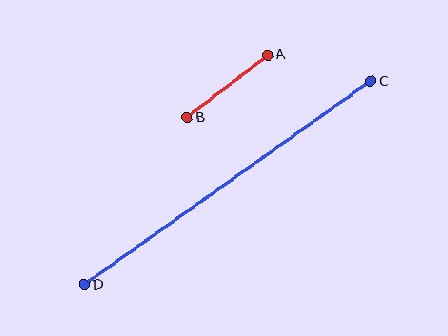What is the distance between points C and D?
The distance is approximately 351 pixels.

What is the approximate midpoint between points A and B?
The midpoint is at approximately (227, 86) pixels.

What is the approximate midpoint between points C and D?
The midpoint is at approximately (227, 183) pixels.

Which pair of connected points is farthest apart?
Points C and D are farthest apart.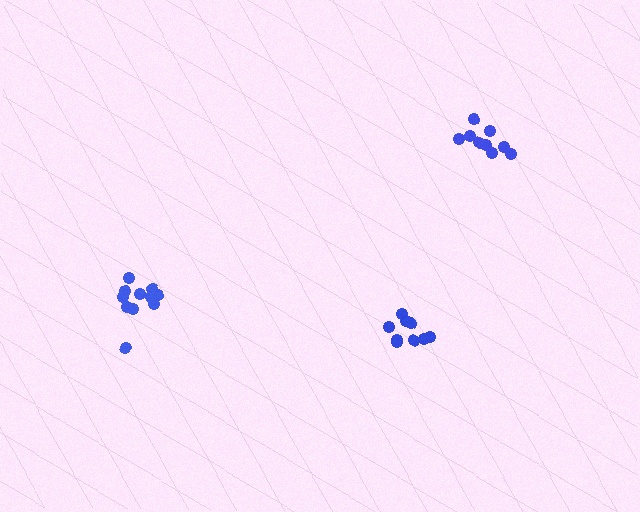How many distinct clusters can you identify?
There are 3 distinct clusters.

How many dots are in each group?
Group 1: 9 dots, Group 2: 9 dots, Group 3: 11 dots (29 total).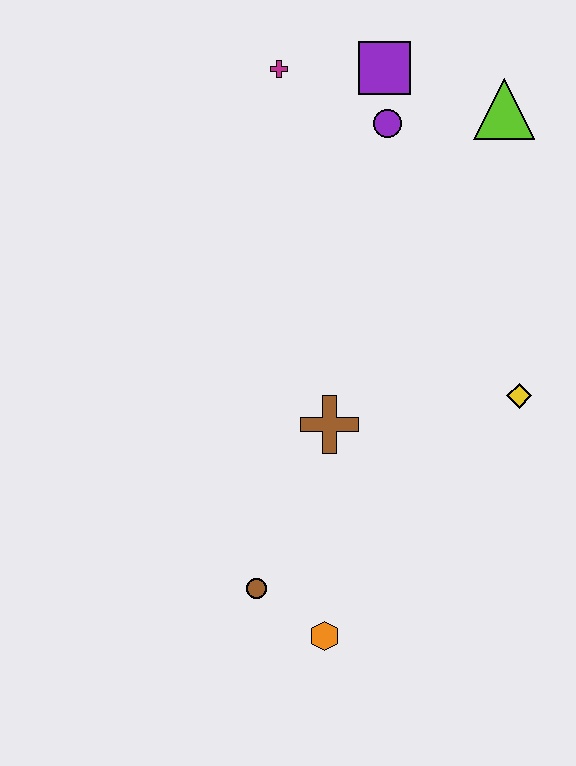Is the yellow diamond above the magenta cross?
No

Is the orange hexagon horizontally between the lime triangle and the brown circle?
Yes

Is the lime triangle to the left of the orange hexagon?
No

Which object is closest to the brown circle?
The orange hexagon is closest to the brown circle.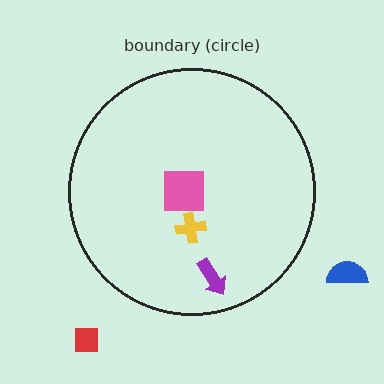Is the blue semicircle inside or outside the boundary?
Outside.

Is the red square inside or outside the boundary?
Outside.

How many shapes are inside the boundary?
3 inside, 2 outside.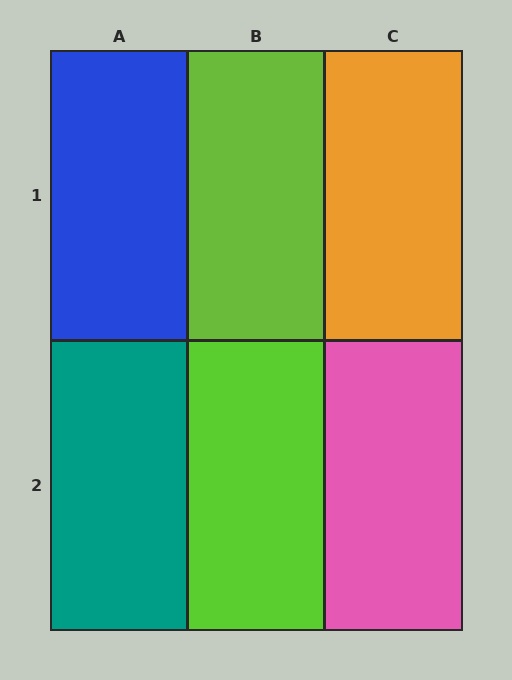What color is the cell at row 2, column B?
Lime.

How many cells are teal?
1 cell is teal.